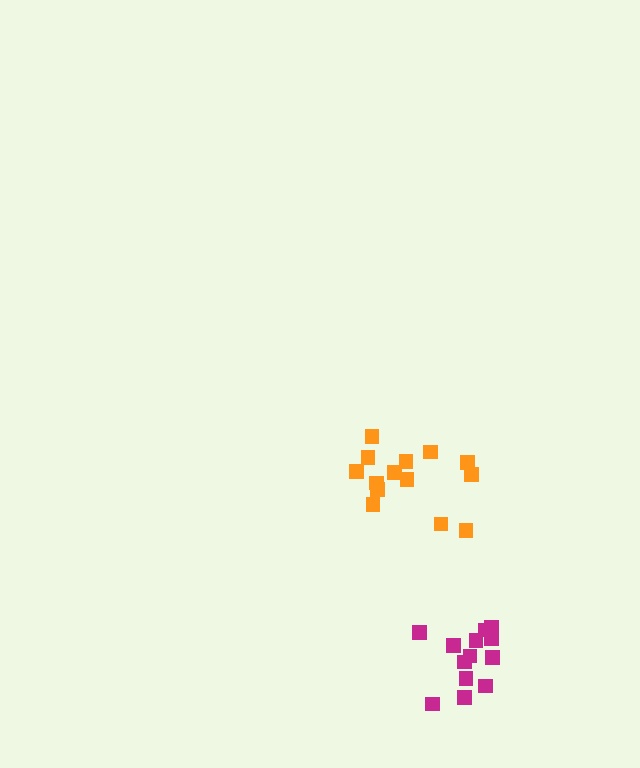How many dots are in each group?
Group 1: 14 dots, Group 2: 13 dots (27 total).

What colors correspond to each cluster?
The clusters are colored: orange, magenta.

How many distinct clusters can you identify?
There are 2 distinct clusters.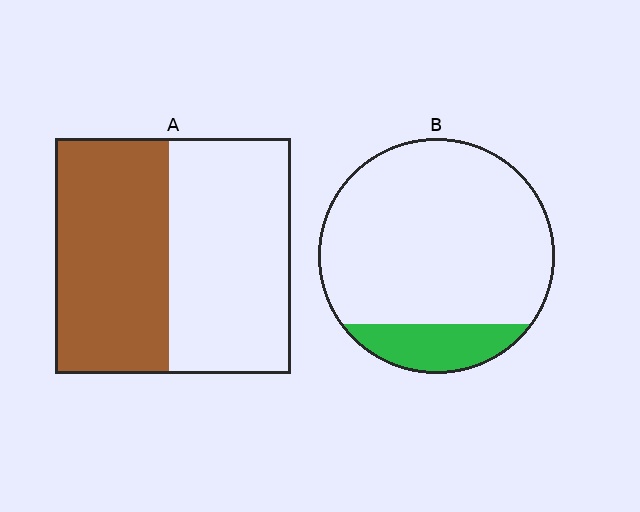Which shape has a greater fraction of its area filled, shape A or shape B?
Shape A.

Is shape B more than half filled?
No.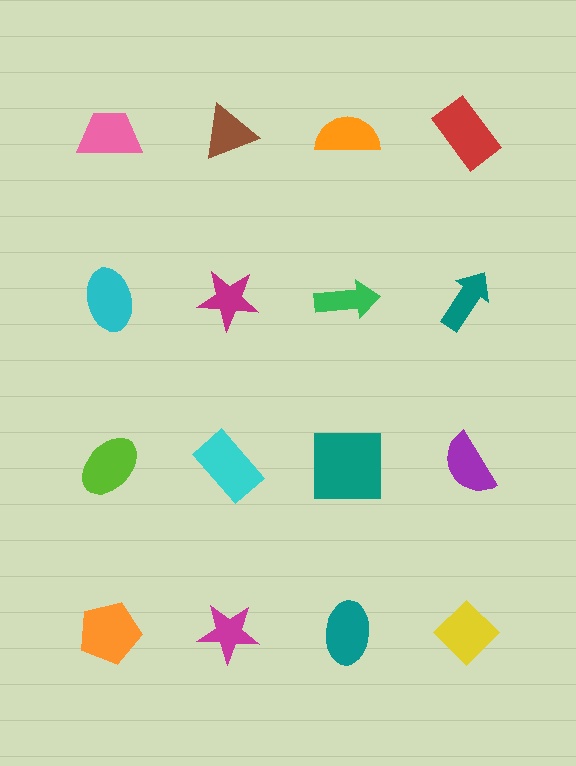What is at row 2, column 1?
A cyan ellipse.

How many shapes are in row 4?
4 shapes.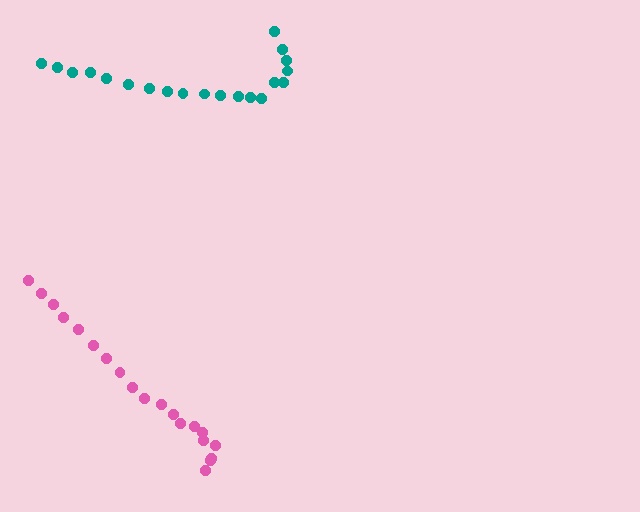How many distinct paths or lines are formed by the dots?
There are 2 distinct paths.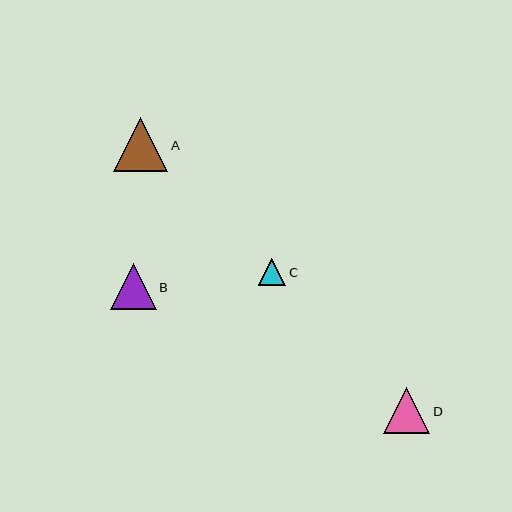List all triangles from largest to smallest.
From largest to smallest: A, D, B, C.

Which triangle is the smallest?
Triangle C is the smallest with a size of approximately 27 pixels.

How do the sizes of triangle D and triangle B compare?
Triangle D and triangle B are approximately the same size.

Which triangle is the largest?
Triangle A is the largest with a size of approximately 54 pixels.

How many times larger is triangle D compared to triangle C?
Triangle D is approximately 1.7 times the size of triangle C.